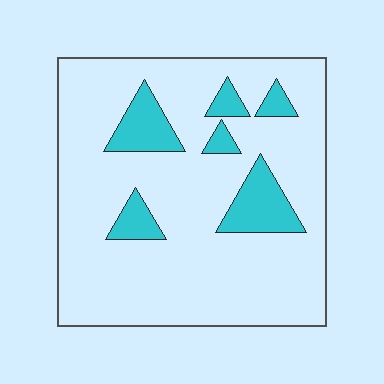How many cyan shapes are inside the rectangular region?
6.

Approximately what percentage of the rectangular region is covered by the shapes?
Approximately 15%.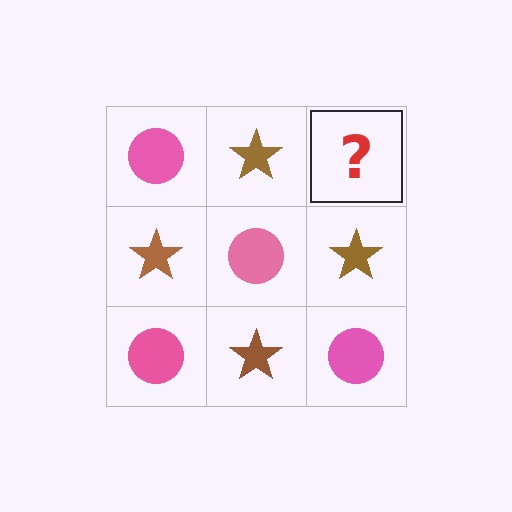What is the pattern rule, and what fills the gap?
The rule is that it alternates pink circle and brown star in a checkerboard pattern. The gap should be filled with a pink circle.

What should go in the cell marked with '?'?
The missing cell should contain a pink circle.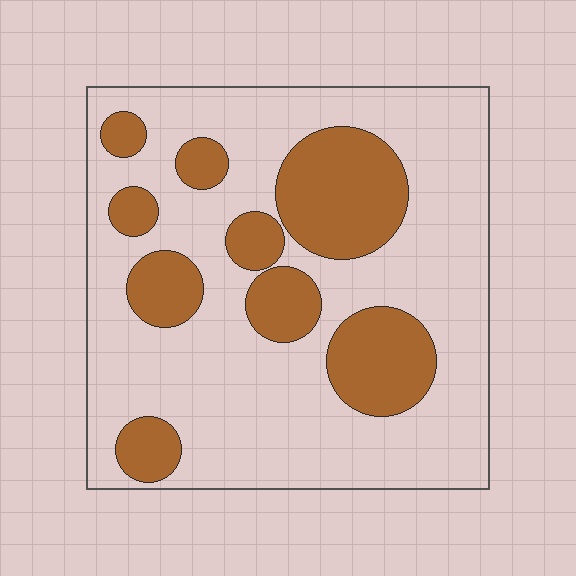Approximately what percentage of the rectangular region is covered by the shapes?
Approximately 30%.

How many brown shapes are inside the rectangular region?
9.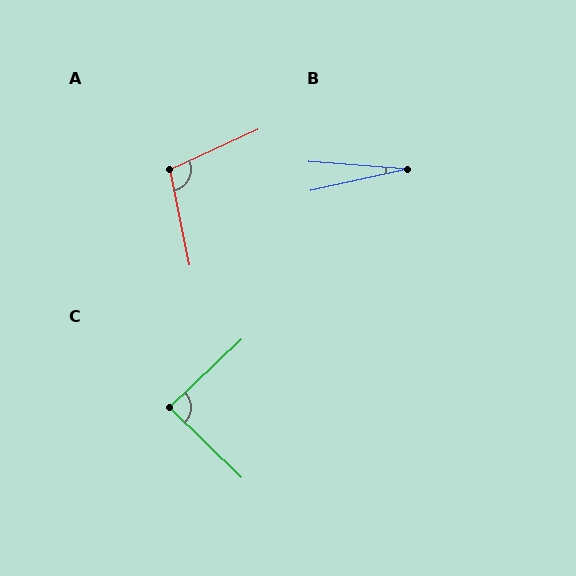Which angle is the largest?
A, at approximately 103 degrees.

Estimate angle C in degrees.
Approximately 88 degrees.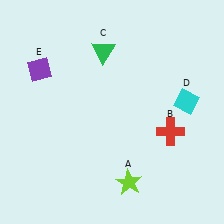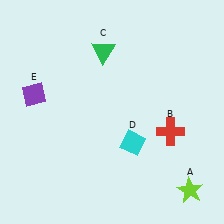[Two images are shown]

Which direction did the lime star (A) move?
The lime star (A) moved right.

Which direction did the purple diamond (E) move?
The purple diamond (E) moved down.